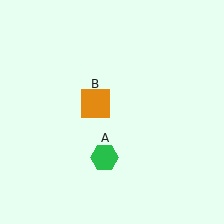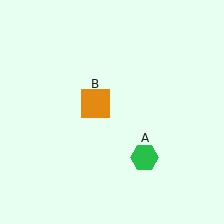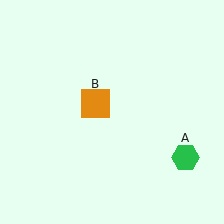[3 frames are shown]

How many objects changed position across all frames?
1 object changed position: green hexagon (object A).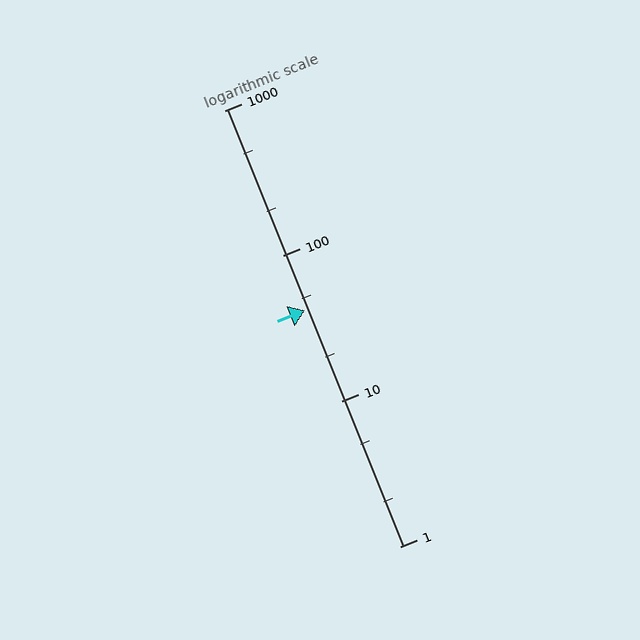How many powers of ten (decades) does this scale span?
The scale spans 3 decades, from 1 to 1000.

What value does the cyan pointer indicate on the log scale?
The pointer indicates approximately 42.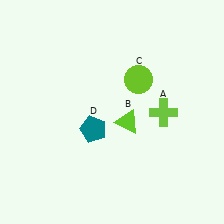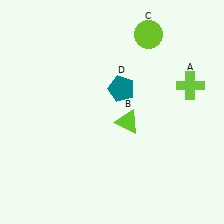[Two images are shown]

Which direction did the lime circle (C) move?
The lime circle (C) moved up.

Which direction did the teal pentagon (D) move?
The teal pentagon (D) moved up.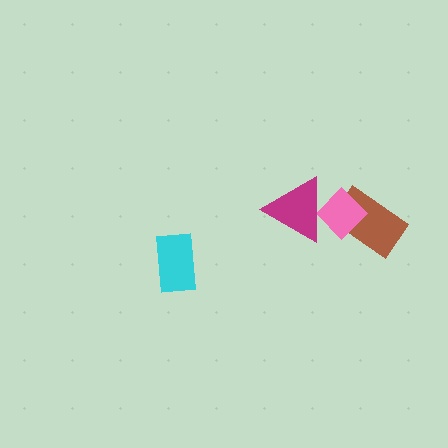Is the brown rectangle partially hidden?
Yes, it is partially covered by another shape.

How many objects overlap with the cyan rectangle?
0 objects overlap with the cyan rectangle.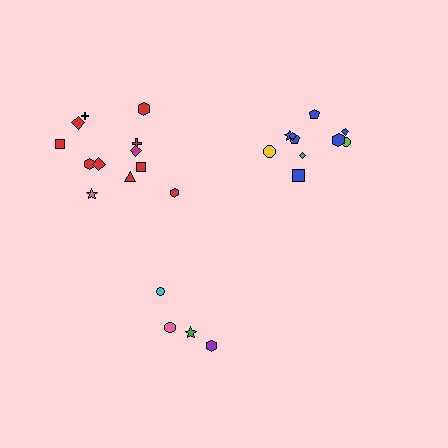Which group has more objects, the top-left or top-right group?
The top-left group.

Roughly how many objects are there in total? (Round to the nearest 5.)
Roughly 25 objects in total.